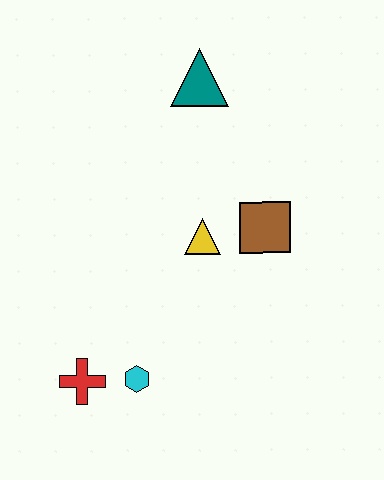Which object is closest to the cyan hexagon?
The red cross is closest to the cyan hexagon.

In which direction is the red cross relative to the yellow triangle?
The red cross is below the yellow triangle.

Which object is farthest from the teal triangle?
The red cross is farthest from the teal triangle.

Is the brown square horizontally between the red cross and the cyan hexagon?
No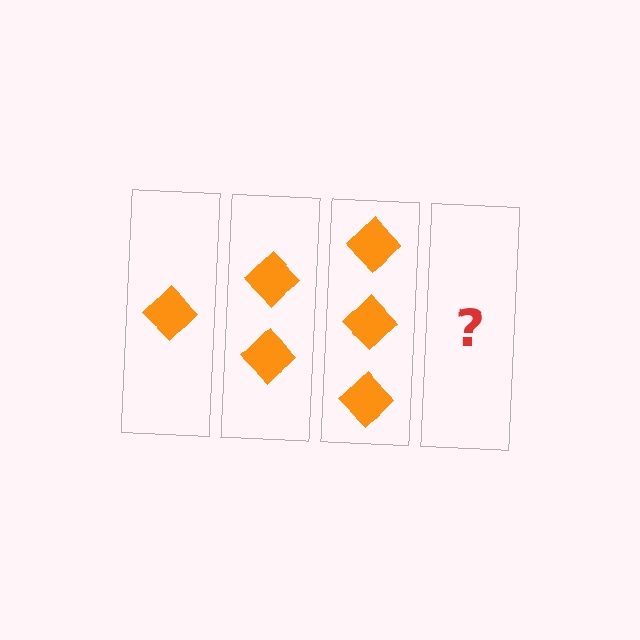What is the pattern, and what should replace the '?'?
The pattern is that each step adds one more diamond. The '?' should be 4 diamonds.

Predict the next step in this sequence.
The next step is 4 diamonds.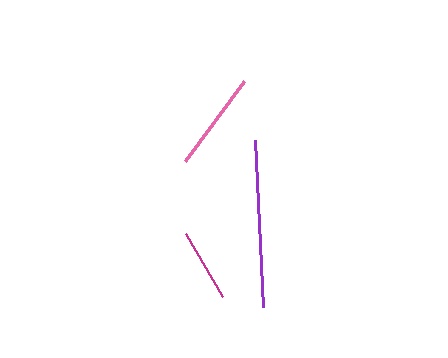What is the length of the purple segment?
The purple segment is approximately 167 pixels long.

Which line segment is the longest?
The purple line is the longest at approximately 167 pixels.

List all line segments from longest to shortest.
From longest to shortest: purple, pink, magenta.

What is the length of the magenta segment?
The magenta segment is approximately 73 pixels long.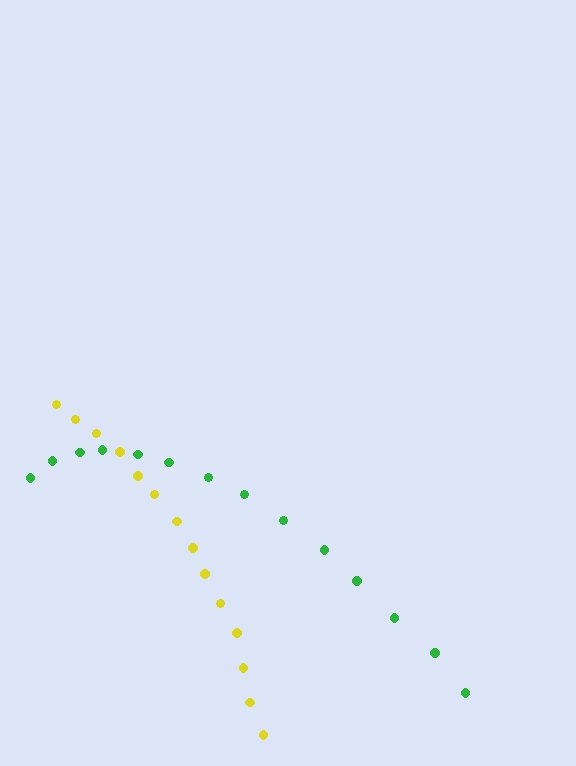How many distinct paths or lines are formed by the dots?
There are 2 distinct paths.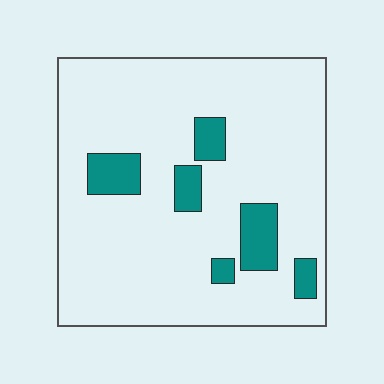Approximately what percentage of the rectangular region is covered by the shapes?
Approximately 15%.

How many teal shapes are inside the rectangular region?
6.